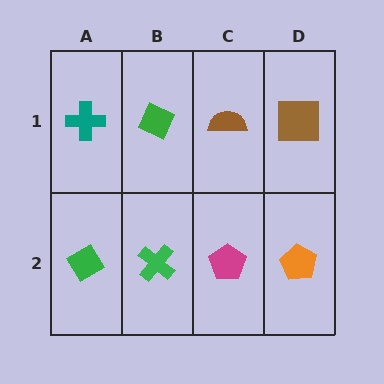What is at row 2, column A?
A green diamond.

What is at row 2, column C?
A magenta pentagon.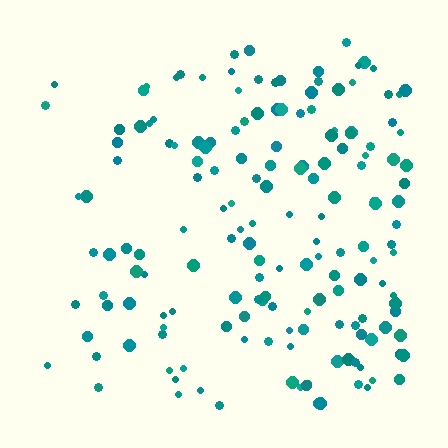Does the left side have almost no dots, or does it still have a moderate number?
Still a moderate number, just noticeably fewer than the right.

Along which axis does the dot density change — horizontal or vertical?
Horizontal.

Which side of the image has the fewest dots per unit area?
The left.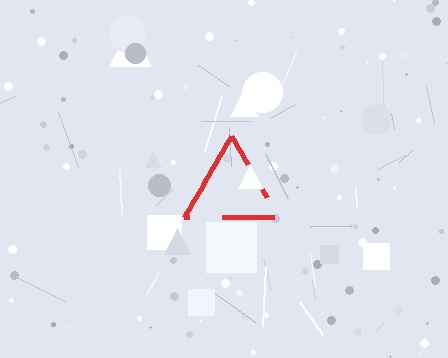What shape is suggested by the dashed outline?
The dashed outline suggests a triangle.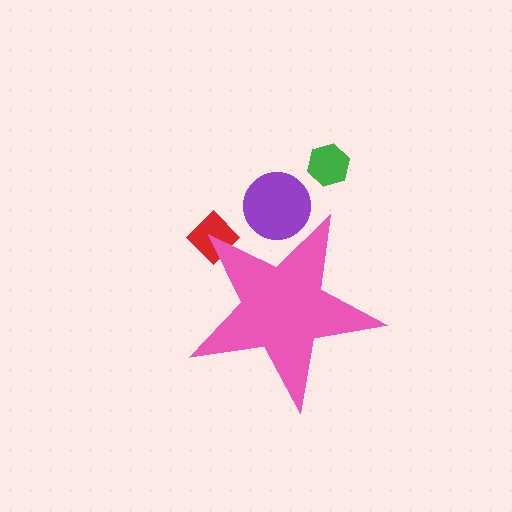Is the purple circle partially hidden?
Yes, the purple circle is partially hidden behind the pink star.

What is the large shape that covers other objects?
A pink star.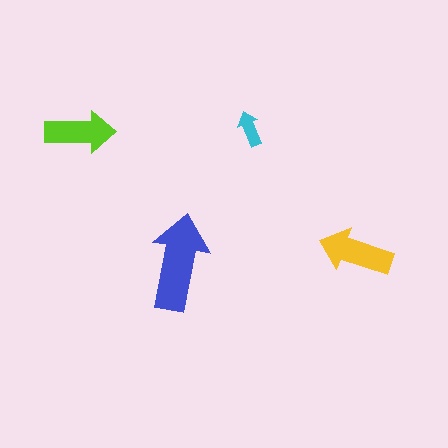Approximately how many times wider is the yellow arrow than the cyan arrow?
About 2 times wider.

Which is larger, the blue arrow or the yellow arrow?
The blue one.